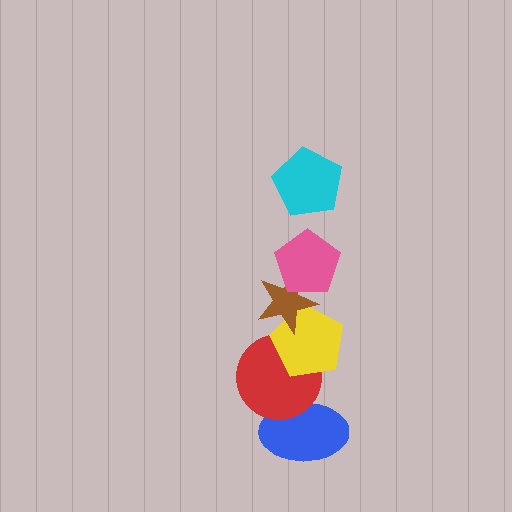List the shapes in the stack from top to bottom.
From top to bottom: the cyan pentagon, the pink pentagon, the brown star, the yellow pentagon, the red circle, the blue ellipse.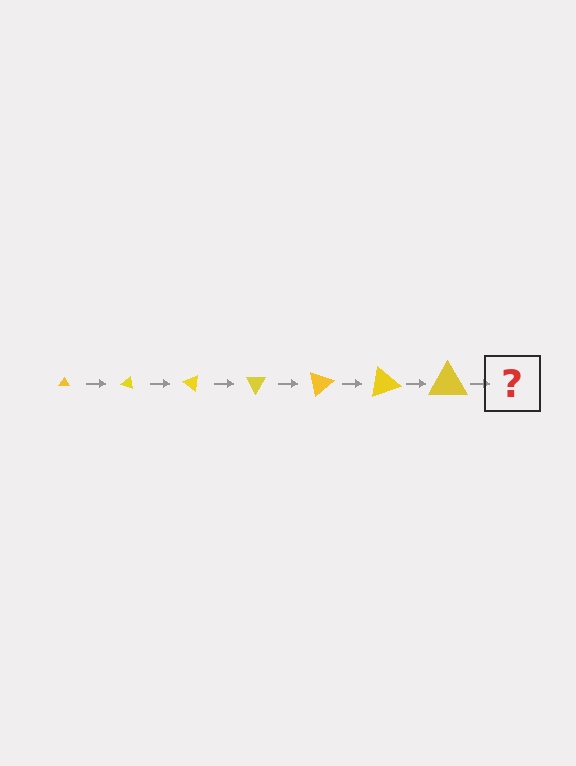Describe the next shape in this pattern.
It should be a triangle, larger than the previous one and rotated 140 degrees from the start.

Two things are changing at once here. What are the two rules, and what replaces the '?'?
The two rules are that the triangle grows larger each step and it rotates 20 degrees each step. The '?' should be a triangle, larger than the previous one and rotated 140 degrees from the start.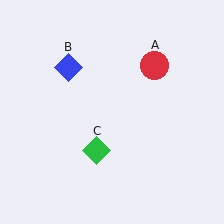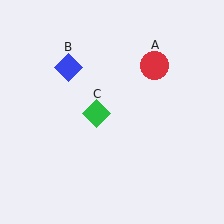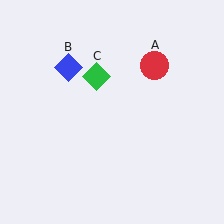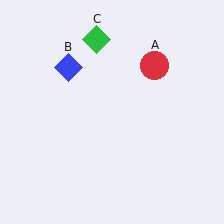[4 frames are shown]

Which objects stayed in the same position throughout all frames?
Red circle (object A) and blue diamond (object B) remained stationary.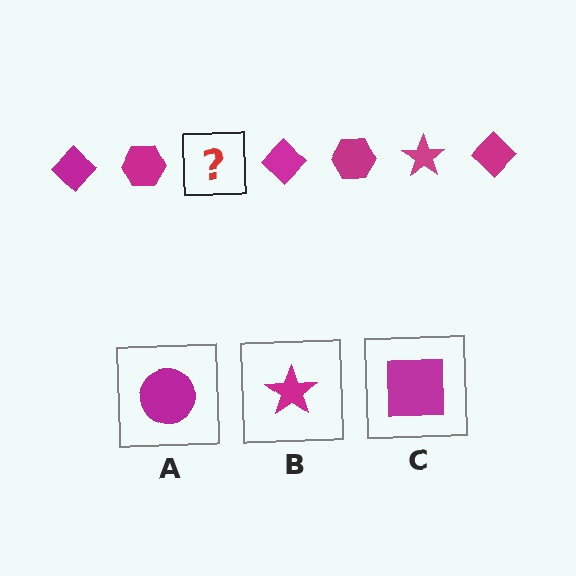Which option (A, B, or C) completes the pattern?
B.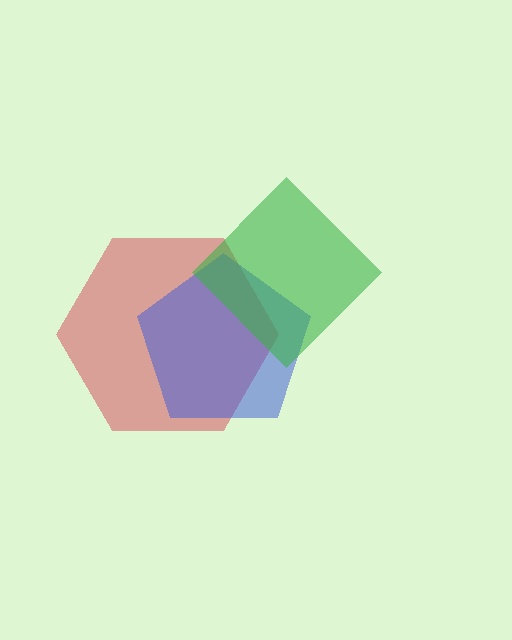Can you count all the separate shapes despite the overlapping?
Yes, there are 3 separate shapes.